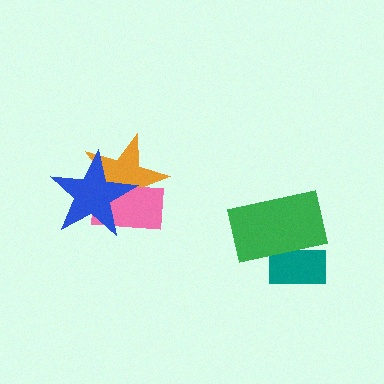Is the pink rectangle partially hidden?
Yes, it is partially covered by another shape.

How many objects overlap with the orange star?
2 objects overlap with the orange star.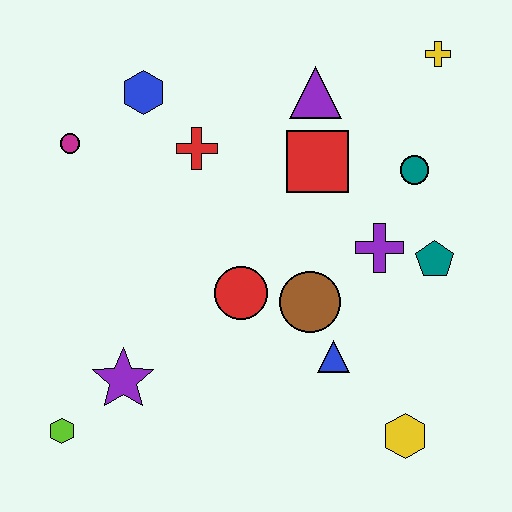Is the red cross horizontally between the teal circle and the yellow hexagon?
No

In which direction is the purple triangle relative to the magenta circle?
The purple triangle is to the right of the magenta circle.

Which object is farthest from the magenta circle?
The yellow hexagon is farthest from the magenta circle.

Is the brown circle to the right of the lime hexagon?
Yes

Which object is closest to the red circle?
The brown circle is closest to the red circle.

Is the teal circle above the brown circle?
Yes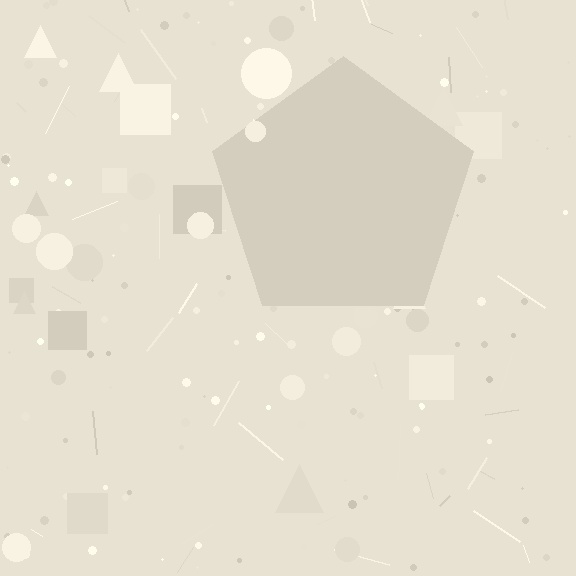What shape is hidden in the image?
A pentagon is hidden in the image.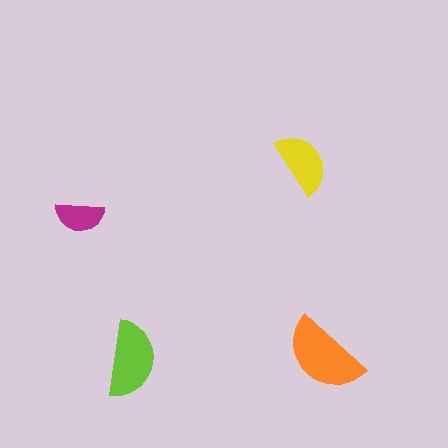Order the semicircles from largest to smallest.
the orange one, the lime one, the yellow one, the magenta one.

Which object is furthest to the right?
The orange semicircle is rightmost.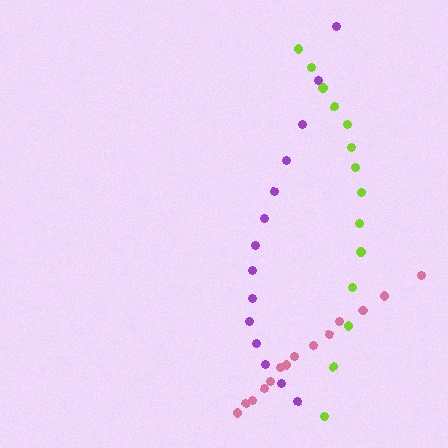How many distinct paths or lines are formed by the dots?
There are 3 distinct paths.